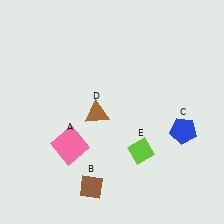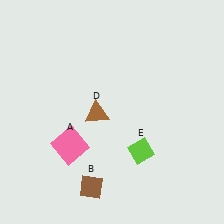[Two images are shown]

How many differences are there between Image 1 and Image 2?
There is 1 difference between the two images.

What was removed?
The blue pentagon (C) was removed in Image 2.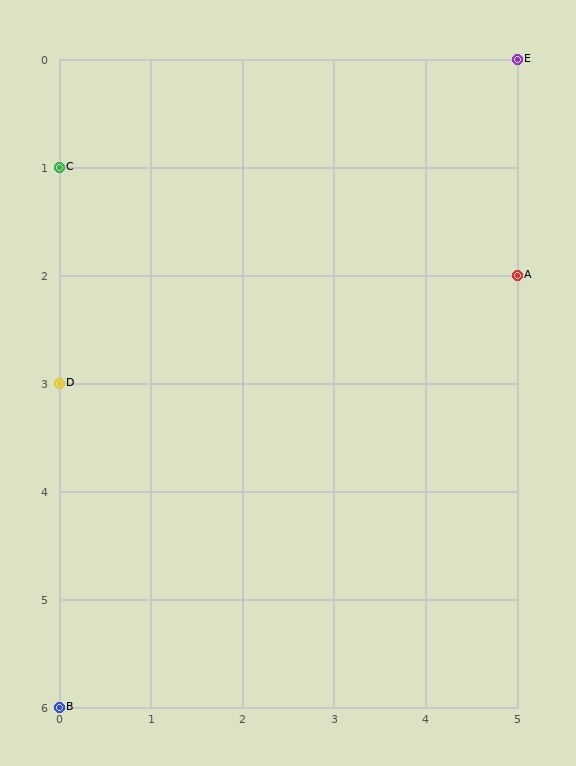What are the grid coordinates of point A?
Point A is at grid coordinates (5, 2).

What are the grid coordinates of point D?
Point D is at grid coordinates (0, 3).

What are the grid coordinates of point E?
Point E is at grid coordinates (5, 0).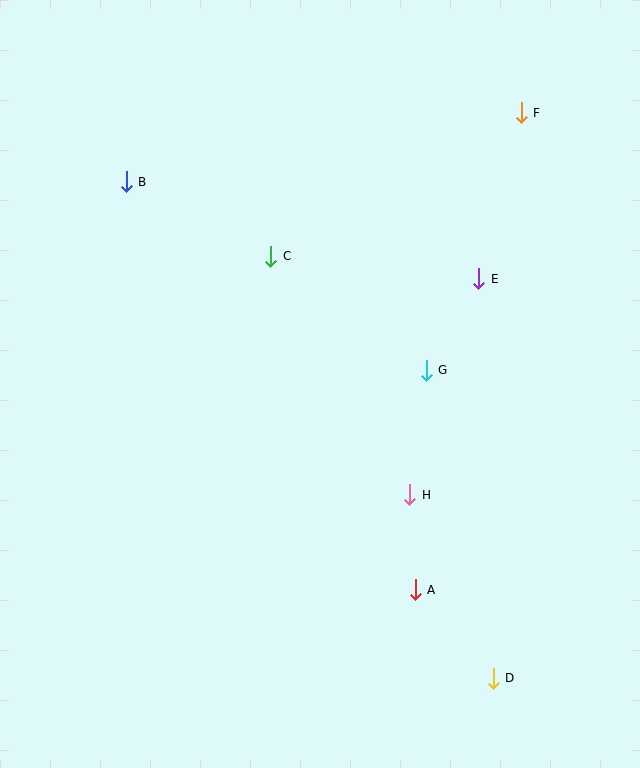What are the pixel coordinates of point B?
Point B is at (126, 182).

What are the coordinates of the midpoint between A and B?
The midpoint between A and B is at (271, 386).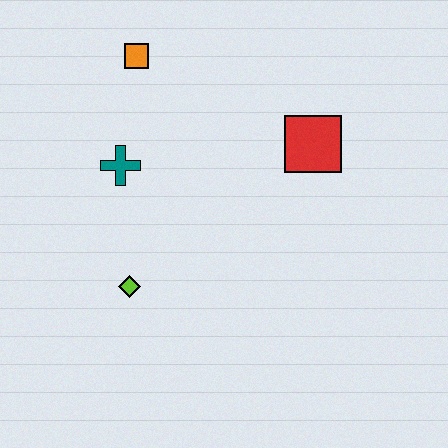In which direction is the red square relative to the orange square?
The red square is to the right of the orange square.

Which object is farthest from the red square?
The lime diamond is farthest from the red square.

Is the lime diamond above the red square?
No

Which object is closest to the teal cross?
The orange square is closest to the teal cross.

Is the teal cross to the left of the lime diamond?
Yes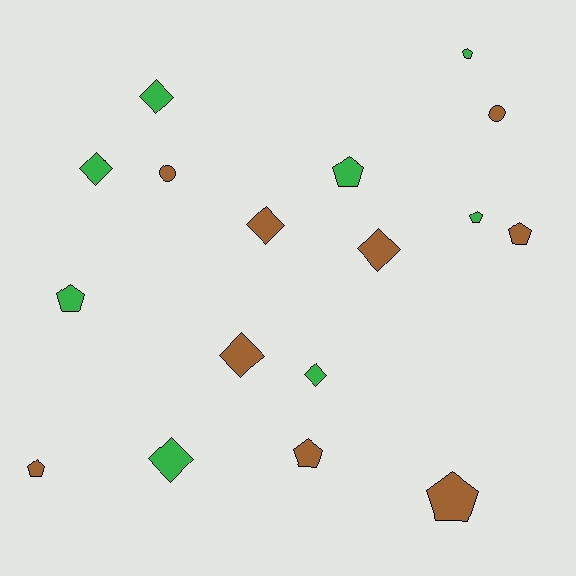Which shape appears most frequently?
Pentagon, with 8 objects.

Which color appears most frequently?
Brown, with 9 objects.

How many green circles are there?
There are no green circles.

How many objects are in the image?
There are 17 objects.